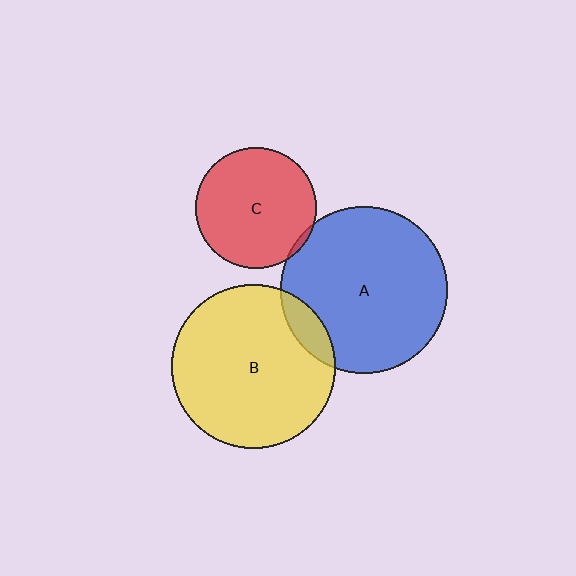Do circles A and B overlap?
Yes.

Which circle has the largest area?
Circle A (blue).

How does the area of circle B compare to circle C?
Approximately 1.8 times.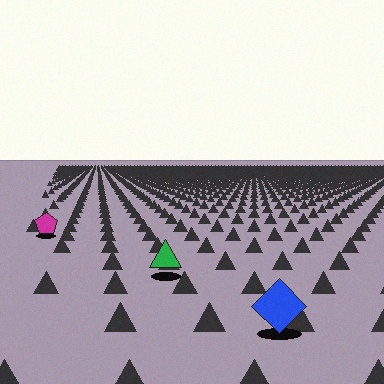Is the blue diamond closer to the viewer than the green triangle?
Yes. The blue diamond is closer — you can tell from the texture gradient: the ground texture is coarser near it.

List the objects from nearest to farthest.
From nearest to farthest: the blue diamond, the green triangle, the magenta pentagon.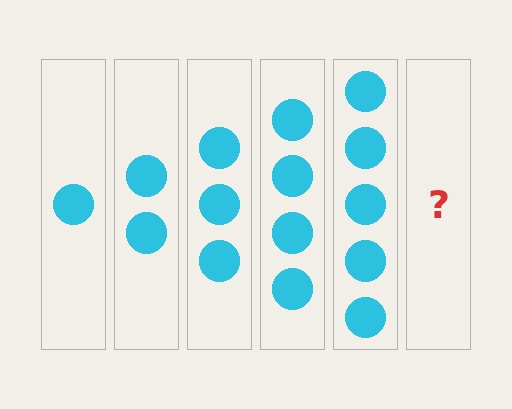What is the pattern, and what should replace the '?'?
The pattern is that each step adds one more circle. The '?' should be 6 circles.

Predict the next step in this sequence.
The next step is 6 circles.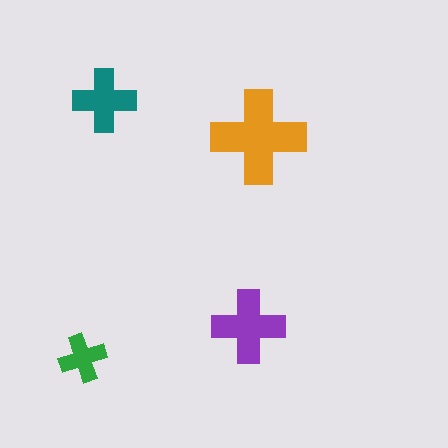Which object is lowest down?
The green cross is bottommost.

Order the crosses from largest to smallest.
the orange one, the purple one, the teal one, the green one.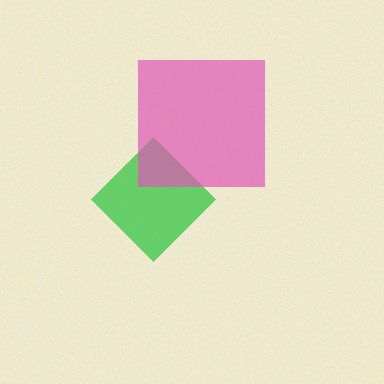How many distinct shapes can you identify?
There are 2 distinct shapes: a green diamond, a pink square.